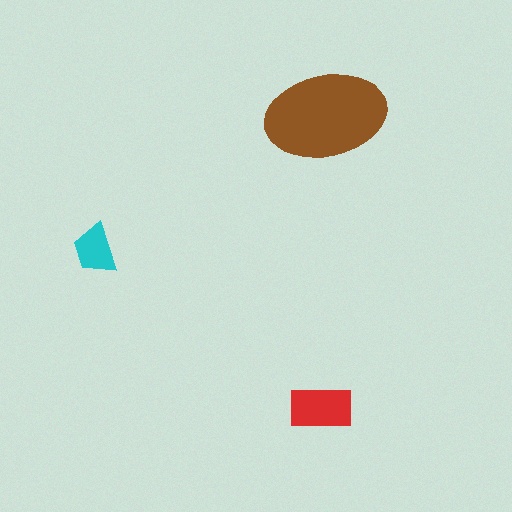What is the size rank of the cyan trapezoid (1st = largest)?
3rd.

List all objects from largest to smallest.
The brown ellipse, the red rectangle, the cyan trapezoid.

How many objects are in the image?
There are 3 objects in the image.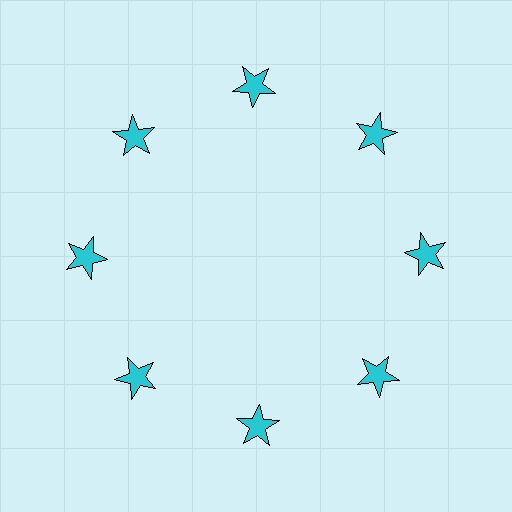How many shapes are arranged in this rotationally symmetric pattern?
There are 8 shapes, arranged in 8 groups of 1.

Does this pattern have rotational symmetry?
Yes, this pattern has 8-fold rotational symmetry. It looks the same after rotating 45 degrees around the center.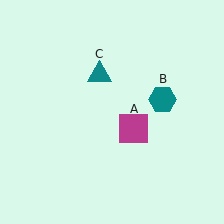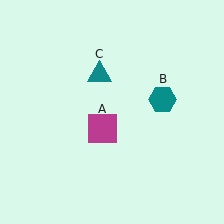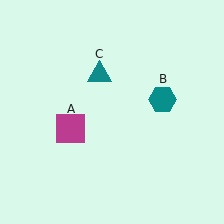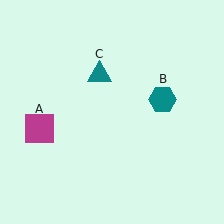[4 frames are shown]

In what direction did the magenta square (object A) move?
The magenta square (object A) moved left.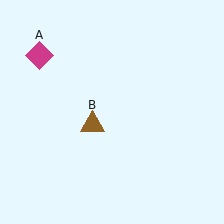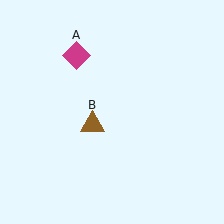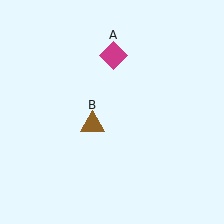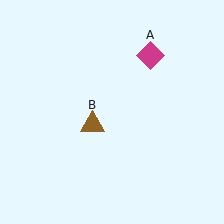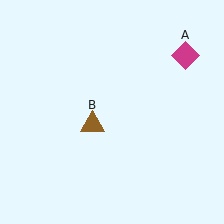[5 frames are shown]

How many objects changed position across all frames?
1 object changed position: magenta diamond (object A).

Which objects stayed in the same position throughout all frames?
Brown triangle (object B) remained stationary.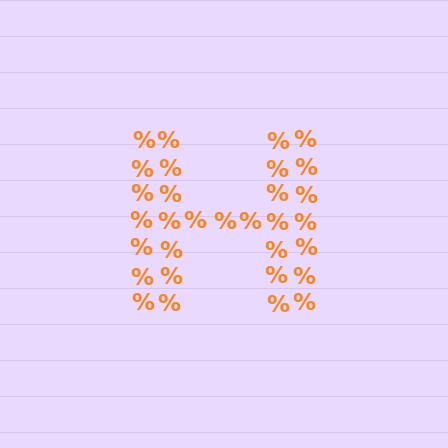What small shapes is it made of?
It is made of small percent signs.